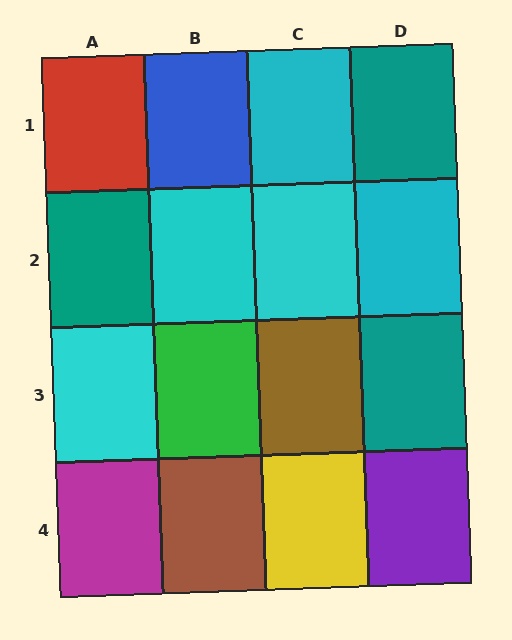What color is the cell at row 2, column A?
Teal.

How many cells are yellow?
1 cell is yellow.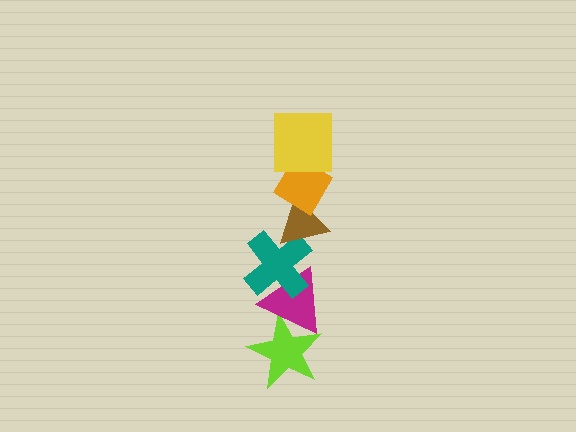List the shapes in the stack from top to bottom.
From top to bottom: the yellow square, the orange diamond, the brown triangle, the teal cross, the magenta triangle, the lime star.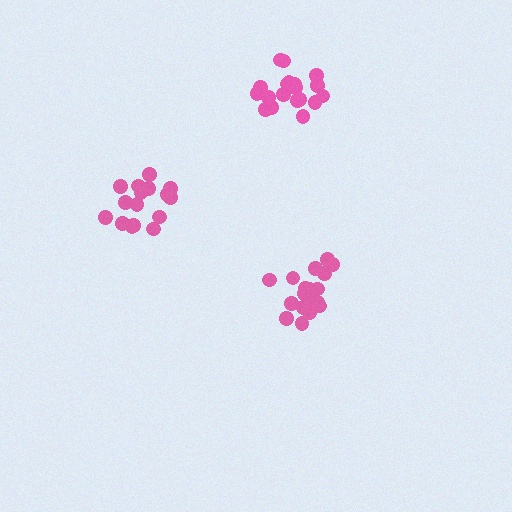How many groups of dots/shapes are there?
There are 3 groups.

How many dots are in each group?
Group 1: 16 dots, Group 2: 20 dots, Group 3: 19 dots (55 total).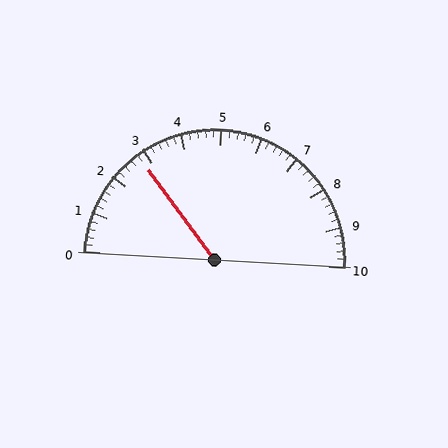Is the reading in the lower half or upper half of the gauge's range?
The reading is in the lower half of the range (0 to 10).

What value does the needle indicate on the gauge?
The needle indicates approximately 2.8.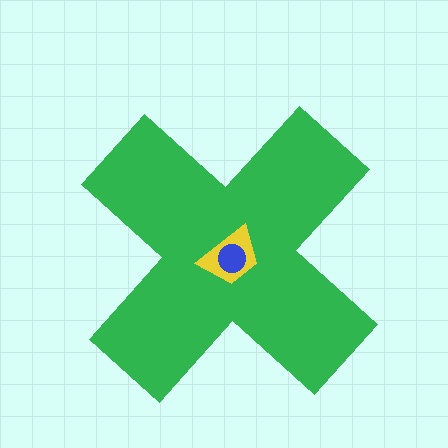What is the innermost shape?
The blue circle.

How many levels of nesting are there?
3.